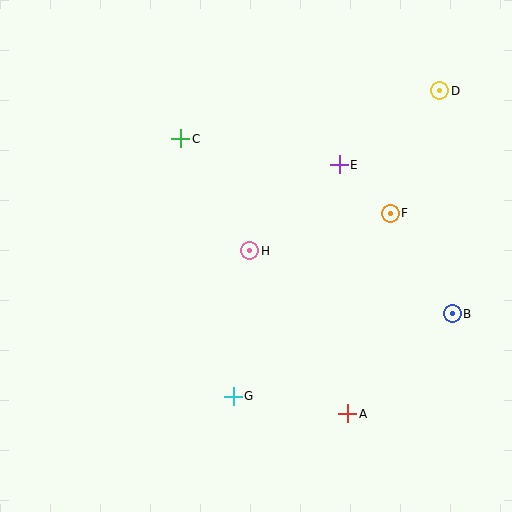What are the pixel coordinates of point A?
Point A is at (348, 414).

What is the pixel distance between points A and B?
The distance between A and B is 144 pixels.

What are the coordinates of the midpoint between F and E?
The midpoint between F and E is at (365, 189).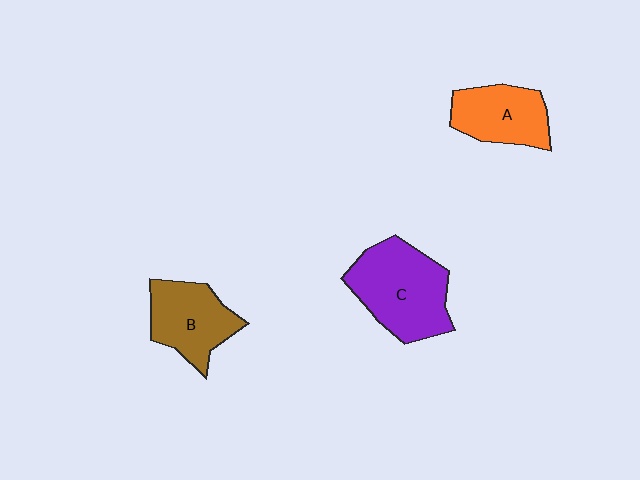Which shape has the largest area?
Shape C (purple).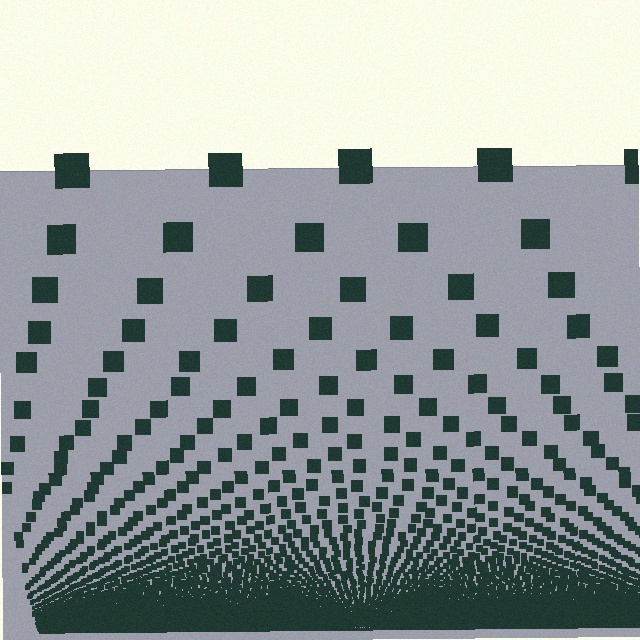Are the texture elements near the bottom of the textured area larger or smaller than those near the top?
Smaller. The gradient is inverted — elements near the bottom are smaller and denser.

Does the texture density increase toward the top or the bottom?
Density increases toward the bottom.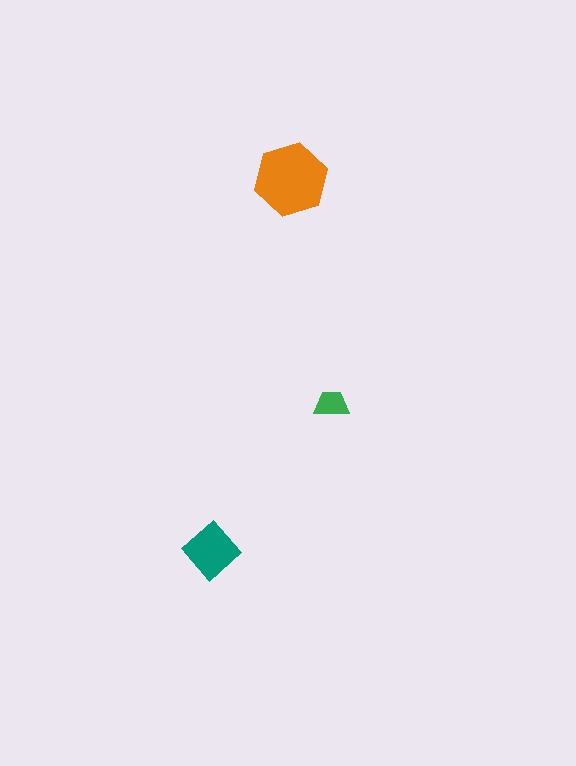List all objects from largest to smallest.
The orange hexagon, the teal diamond, the green trapezoid.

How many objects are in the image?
There are 3 objects in the image.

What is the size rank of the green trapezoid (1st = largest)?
3rd.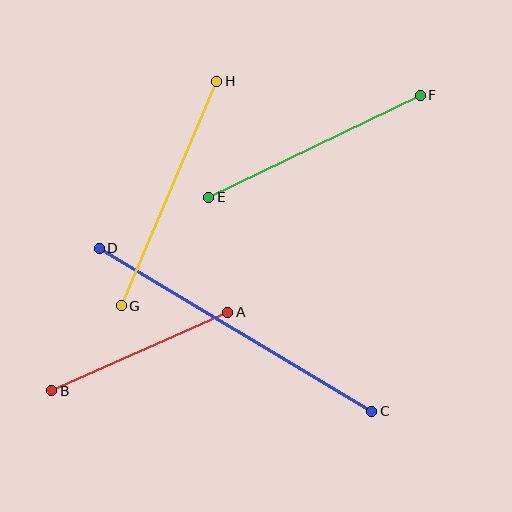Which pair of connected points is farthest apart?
Points C and D are farthest apart.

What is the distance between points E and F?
The distance is approximately 235 pixels.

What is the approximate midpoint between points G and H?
The midpoint is at approximately (169, 194) pixels.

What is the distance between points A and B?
The distance is approximately 193 pixels.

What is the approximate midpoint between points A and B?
The midpoint is at approximately (140, 352) pixels.